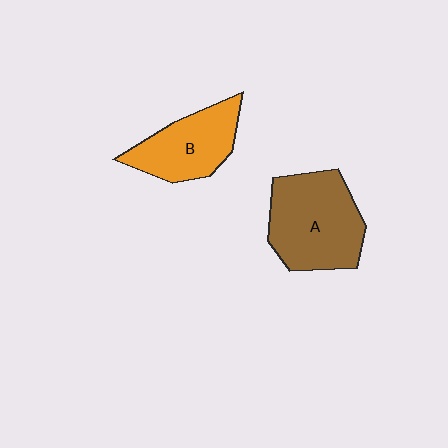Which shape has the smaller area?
Shape B (orange).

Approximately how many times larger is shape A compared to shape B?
Approximately 1.4 times.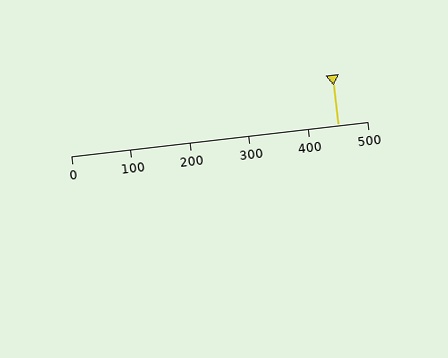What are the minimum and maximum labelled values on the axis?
The axis runs from 0 to 500.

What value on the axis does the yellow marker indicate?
The marker indicates approximately 450.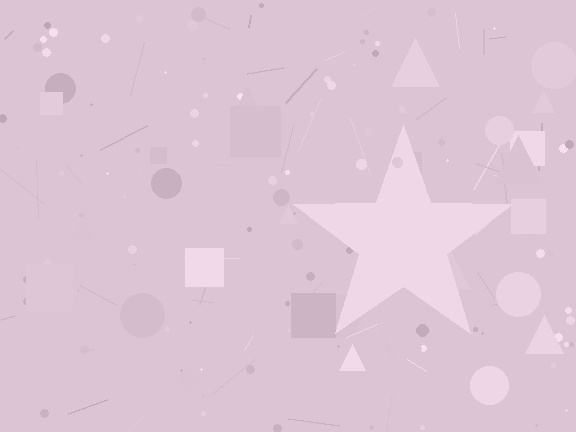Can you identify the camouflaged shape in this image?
The camouflaged shape is a star.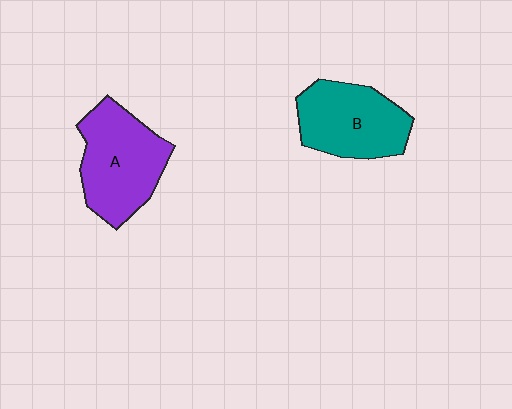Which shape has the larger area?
Shape A (purple).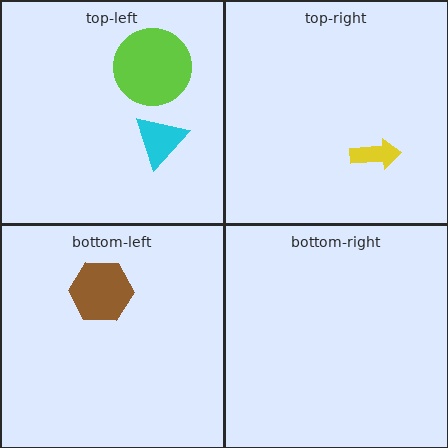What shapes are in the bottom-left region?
The brown hexagon.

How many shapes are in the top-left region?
2.